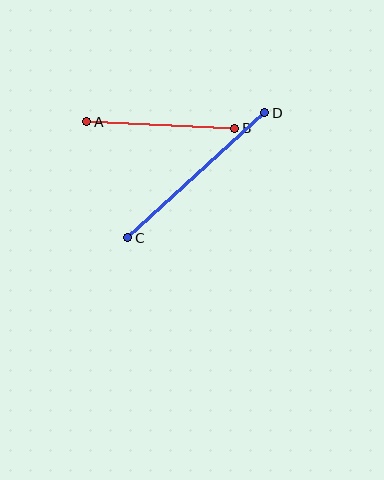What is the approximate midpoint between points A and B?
The midpoint is at approximately (161, 125) pixels.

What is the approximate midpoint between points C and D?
The midpoint is at approximately (196, 175) pixels.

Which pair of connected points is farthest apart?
Points C and D are farthest apart.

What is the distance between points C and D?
The distance is approximately 186 pixels.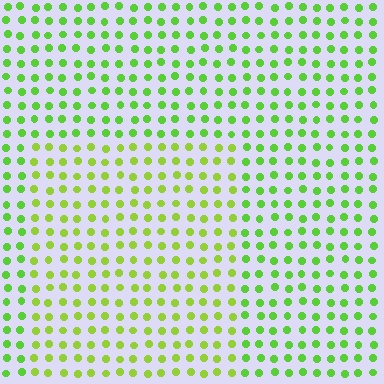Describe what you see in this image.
The image is filled with small lime elements in a uniform arrangement. A rectangle-shaped region is visible where the elements are tinted to a slightly different hue, forming a subtle color boundary.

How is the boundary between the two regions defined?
The boundary is defined purely by a slight shift in hue (about 23 degrees). Spacing, size, and orientation are identical on both sides.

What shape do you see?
I see a rectangle.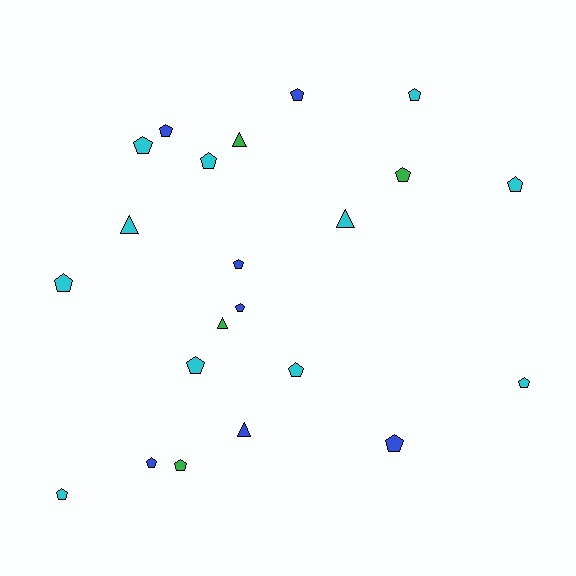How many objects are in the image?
There are 22 objects.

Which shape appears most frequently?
Pentagon, with 17 objects.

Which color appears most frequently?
Cyan, with 11 objects.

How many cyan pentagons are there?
There are 9 cyan pentagons.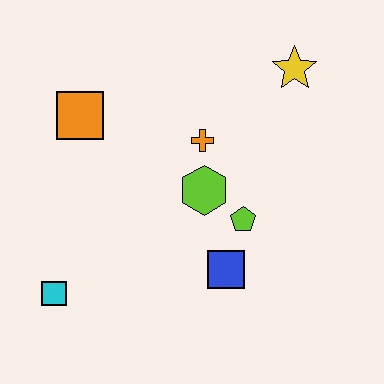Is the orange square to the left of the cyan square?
No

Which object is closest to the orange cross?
The lime hexagon is closest to the orange cross.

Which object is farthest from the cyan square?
The yellow star is farthest from the cyan square.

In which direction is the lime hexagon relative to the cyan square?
The lime hexagon is to the right of the cyan square.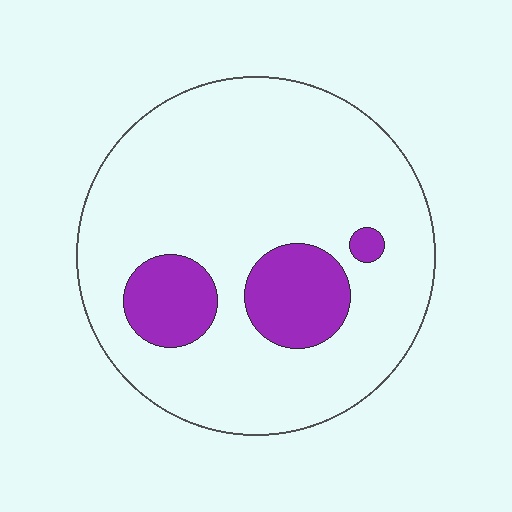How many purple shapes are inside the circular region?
3.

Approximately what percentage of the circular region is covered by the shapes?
Approximately 15%.